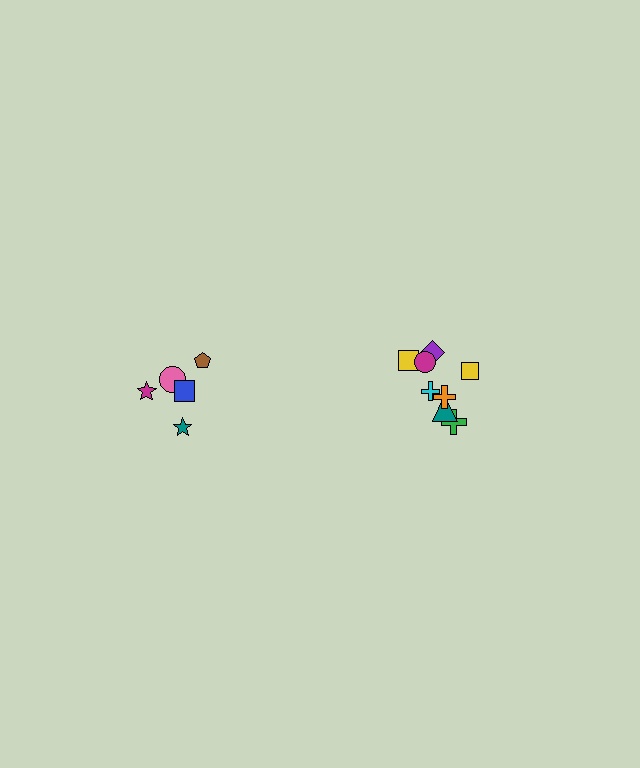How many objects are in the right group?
There are 8 objects.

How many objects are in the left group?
There are 5 objects.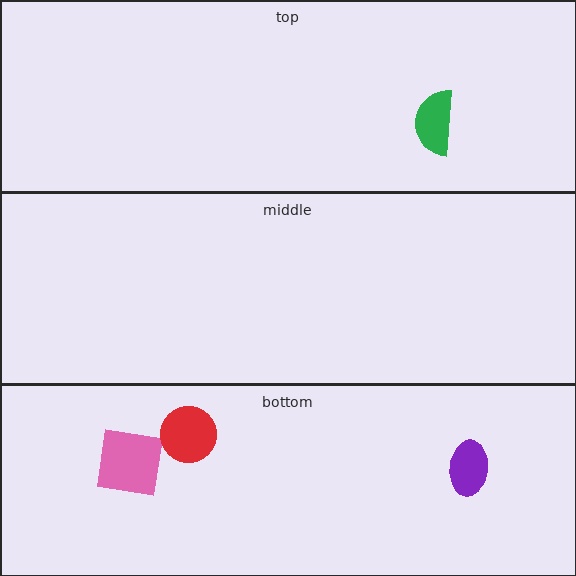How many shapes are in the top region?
1.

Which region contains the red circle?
The bottom region.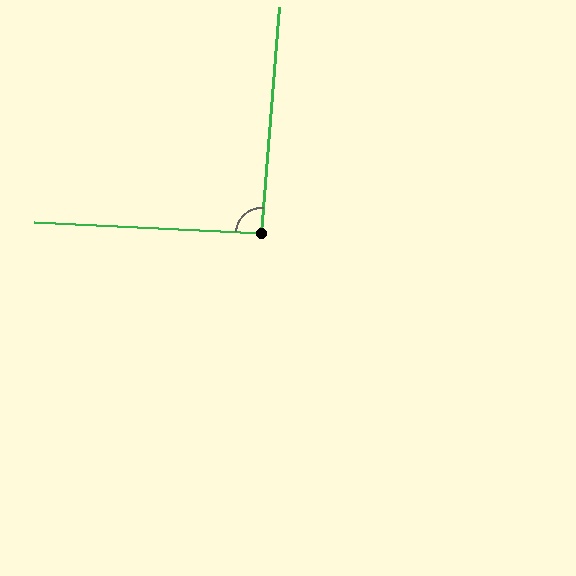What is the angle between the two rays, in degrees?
Approximately 92 degrees.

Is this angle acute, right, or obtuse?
It is approximately a right angle.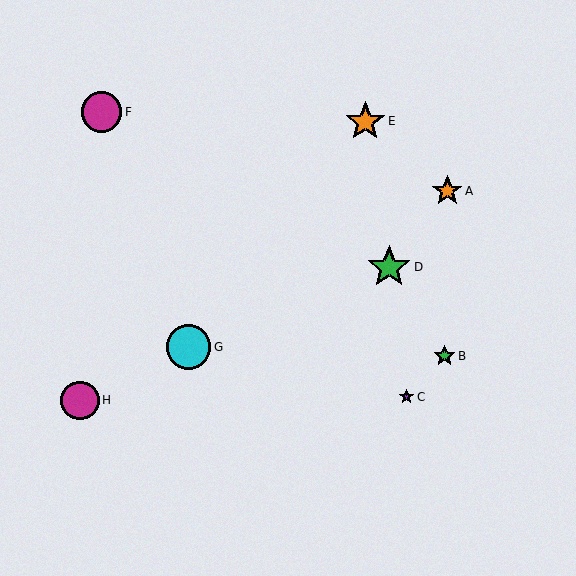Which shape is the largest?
The cyan circle (labeled G) is the largest.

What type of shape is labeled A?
Shape A is an orange star.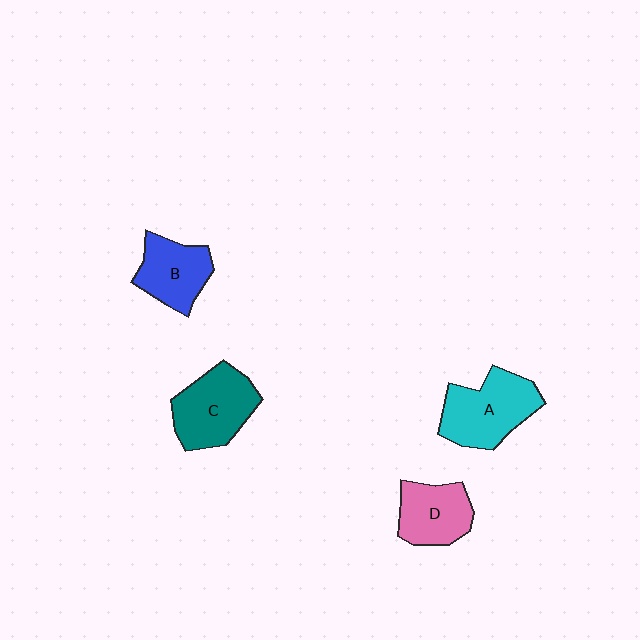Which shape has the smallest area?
Shape D (pink).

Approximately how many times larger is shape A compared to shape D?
Approximately 1.3 times.